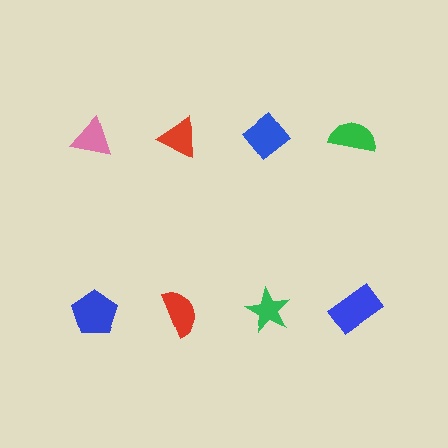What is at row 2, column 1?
A blue pentagon.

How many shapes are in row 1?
4 shapes.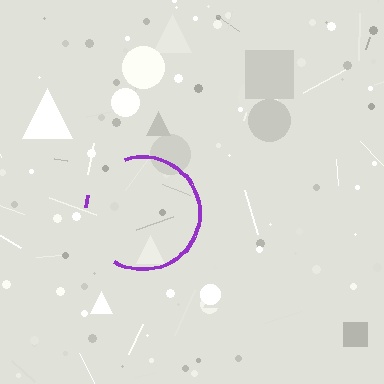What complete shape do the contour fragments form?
The contour fragments form a circle.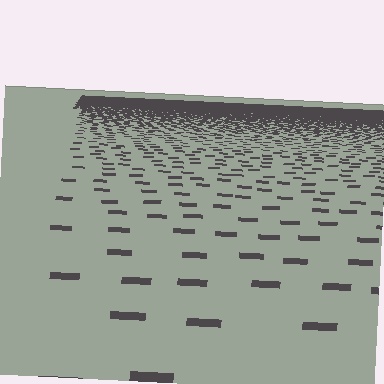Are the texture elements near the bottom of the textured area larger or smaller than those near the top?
Larger. Near the bottom, elements are closer to the viewer and appear at a bigger on-screen size.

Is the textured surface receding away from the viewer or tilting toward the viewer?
The surface is receding away from the viewer. Texture elements get smaller and denser toward the top.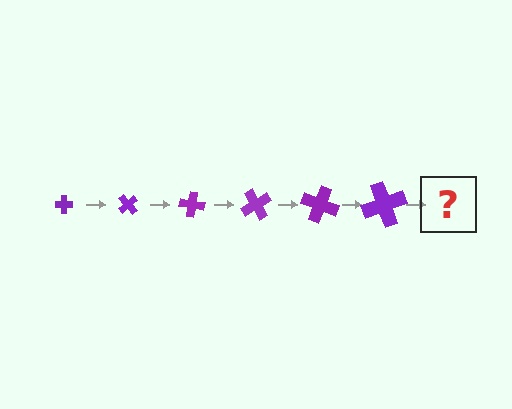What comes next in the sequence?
The next element should be a cross, larger than the previous one and rotated 300 degrees from the start.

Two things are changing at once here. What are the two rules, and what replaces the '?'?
The two rules are that the cross grows larger each step and it rotates 50 degrees each step. The '?' should be a cross, larger than the previous one and rotated 300 degrees from the start.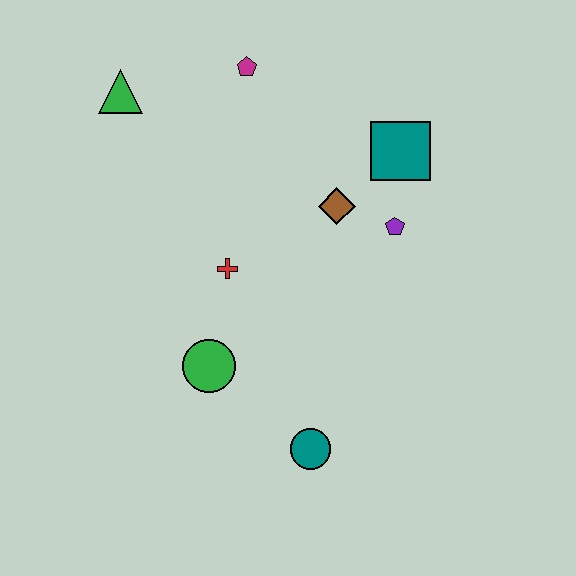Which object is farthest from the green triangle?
The teal circle is farthest from the green triangle.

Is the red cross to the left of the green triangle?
No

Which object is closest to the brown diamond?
The purple pentagon is closest to the brown diamond.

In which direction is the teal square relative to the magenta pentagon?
The teal square is to the right of the magenta pentagon.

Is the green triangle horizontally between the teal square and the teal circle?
No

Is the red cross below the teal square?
Yes